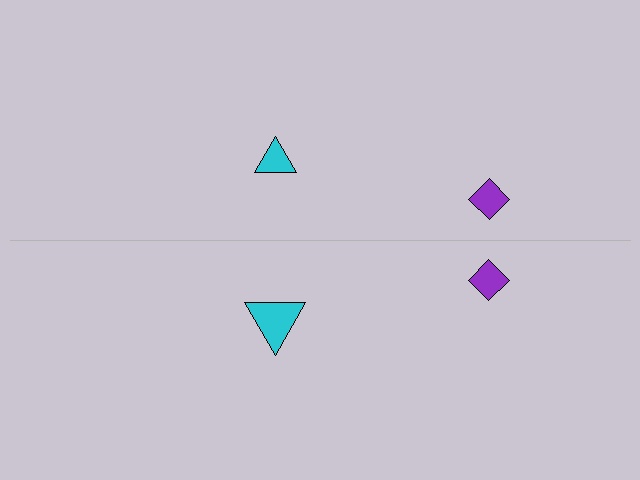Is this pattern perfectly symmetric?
No, the pattern is not perfectly symmetric. The cyan triangle on the bottom side has a different size than its mirror counterpart.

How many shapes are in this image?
There are 4 shapes in this image.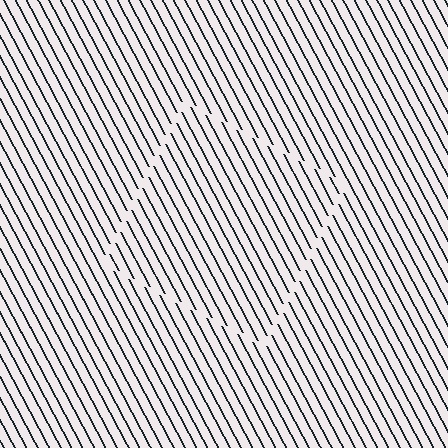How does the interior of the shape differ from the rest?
The interior of the shape contains the same grating, shifted by half a period — the contour is defined by the phase discontinuity where line-ends from the inner and outer gratings abut.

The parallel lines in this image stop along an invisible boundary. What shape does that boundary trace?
An illusory square. The interior of the shape contains the same grating, shifted by half a period — the contour is defined by the phase discontinuity where line-ends from the inner and outer gratings abut.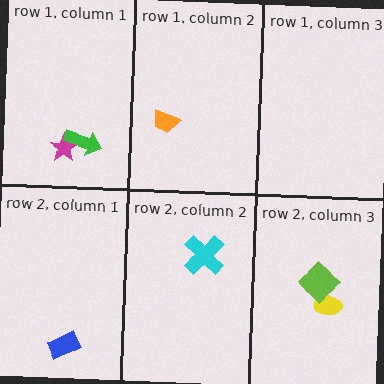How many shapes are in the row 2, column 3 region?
2.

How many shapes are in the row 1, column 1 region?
2.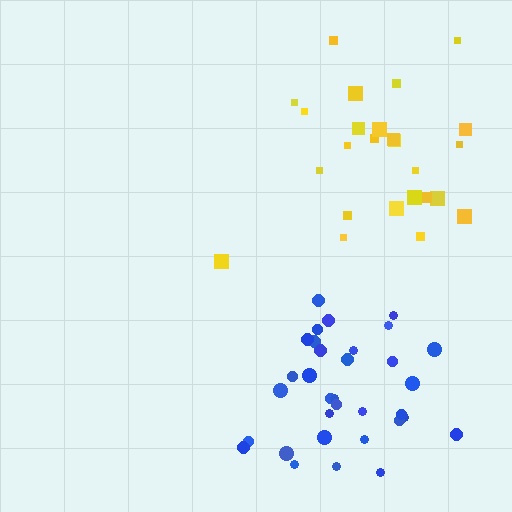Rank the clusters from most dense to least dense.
blue, yellow.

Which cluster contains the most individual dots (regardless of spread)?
Blue (33).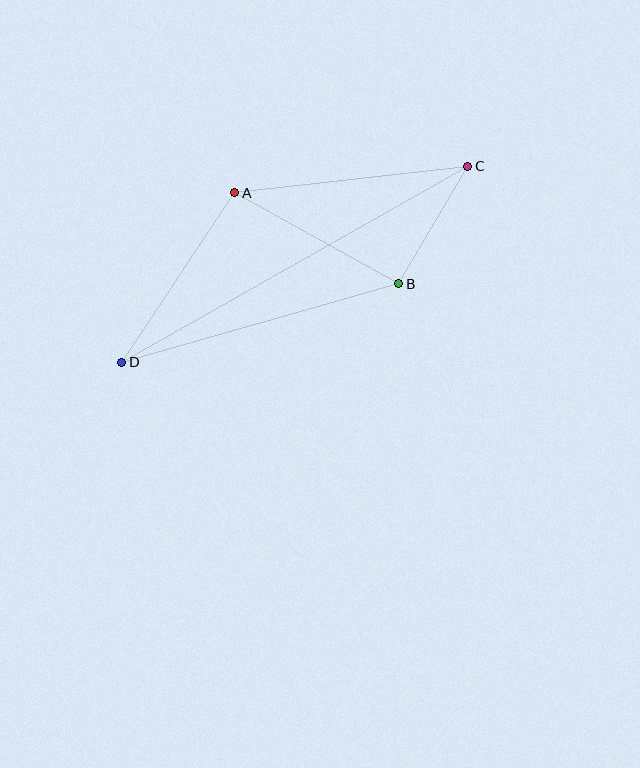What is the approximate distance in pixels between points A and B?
The distance between A and B is approximately 188 pixels.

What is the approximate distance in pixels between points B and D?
The distance between B and D is approximately 288 pixels.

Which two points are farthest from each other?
Points C and D are farthest from each other.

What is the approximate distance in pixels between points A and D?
The distance between A and D is approximately 204 pixels.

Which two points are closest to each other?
Points B and C are closest to each other.